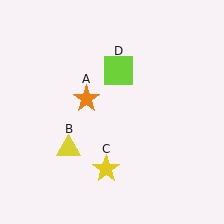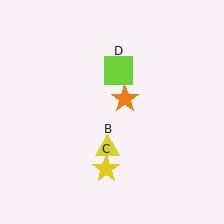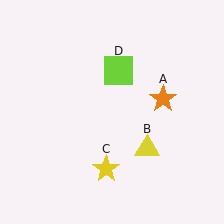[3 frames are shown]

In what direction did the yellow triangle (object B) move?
The yellow triangle (object B) moved right.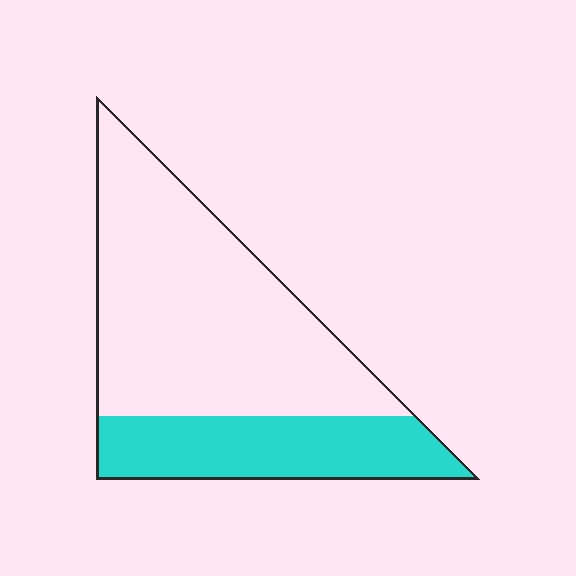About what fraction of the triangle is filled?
About one third (1/3).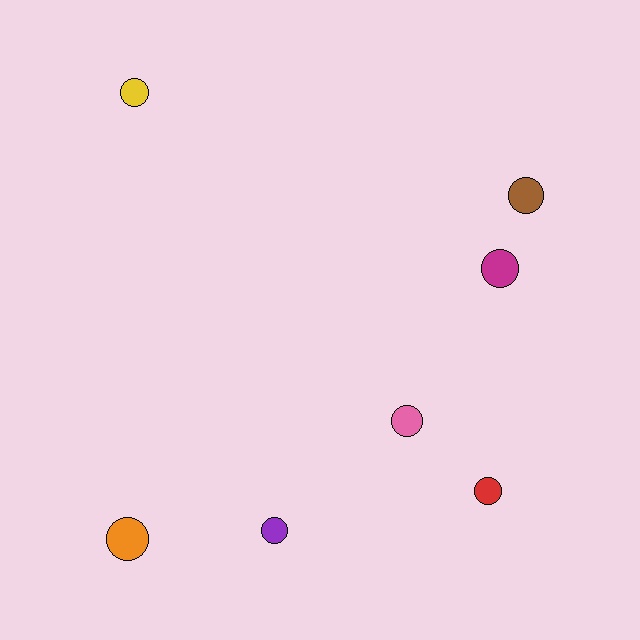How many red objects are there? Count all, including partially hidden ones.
There is 1 red object.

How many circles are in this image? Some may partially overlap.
There are 7 circles.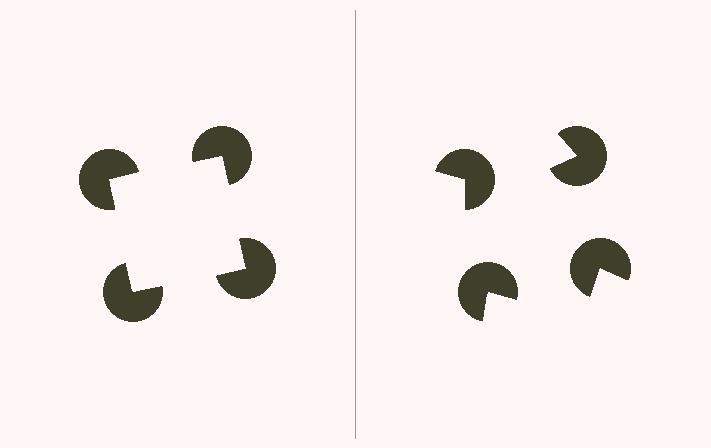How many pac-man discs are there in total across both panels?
8 — 4 on each side.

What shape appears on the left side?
An illusory square.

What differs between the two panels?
The pac-man discs are positioned identically on both sides; only the wedge orientations differ. On the left they align to a square; on the right they are misaligned.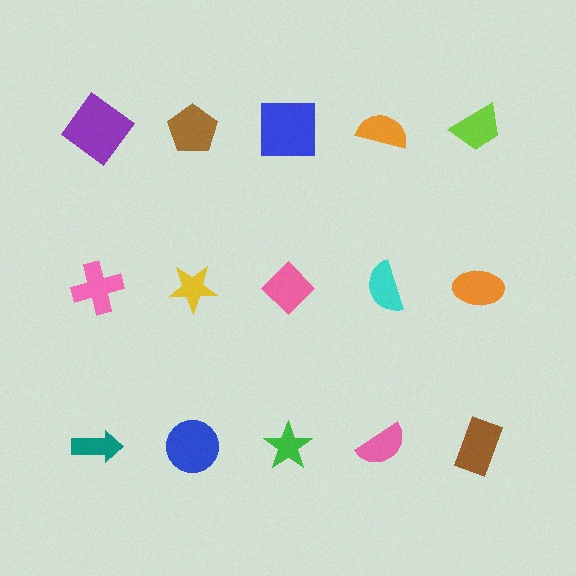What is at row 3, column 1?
A teal arrow.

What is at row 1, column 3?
A blue square.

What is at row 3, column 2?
A blue circle.